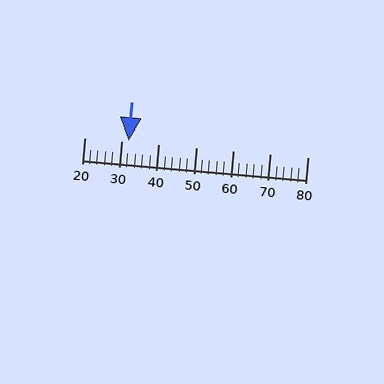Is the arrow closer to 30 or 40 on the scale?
The arrow is closer to 30.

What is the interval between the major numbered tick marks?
The major tick marks are spaced 10 units apart.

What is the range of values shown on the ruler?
The ruler shows values from 20 to 80.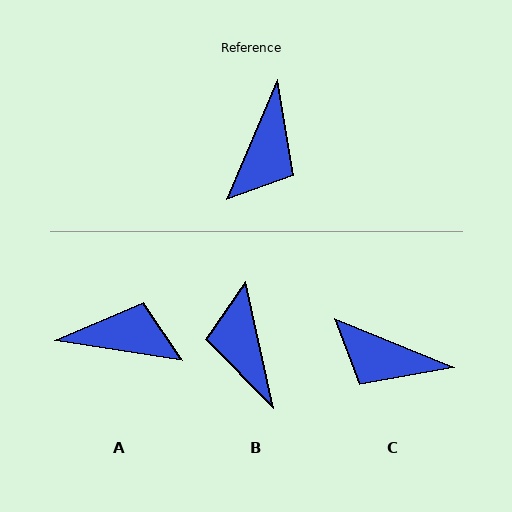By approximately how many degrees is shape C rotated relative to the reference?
Approximately 89 degrees clockwise.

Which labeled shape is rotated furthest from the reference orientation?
B, about 145 degrees away.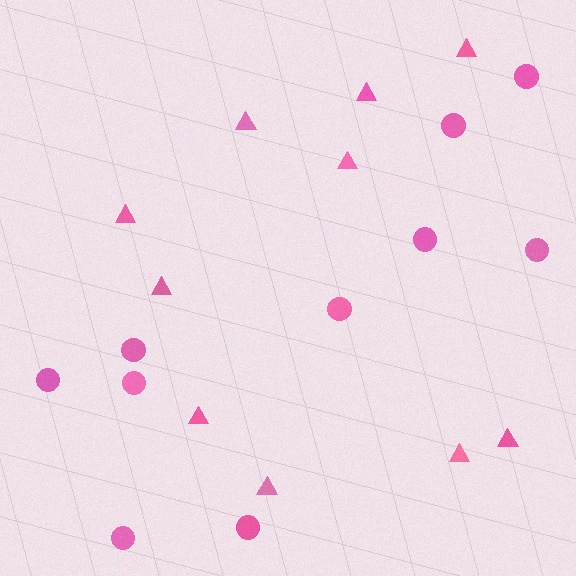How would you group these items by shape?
There are 2 groups: one group of triangles (10) and one group of circles (10).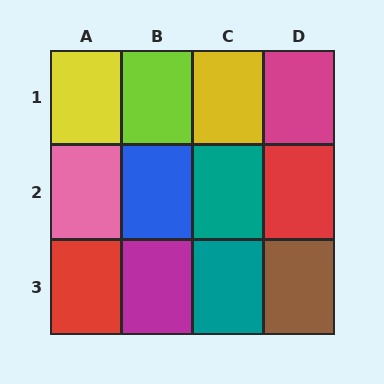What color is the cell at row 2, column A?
Pink.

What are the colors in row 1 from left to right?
Yellow, lime, yellow, magenta.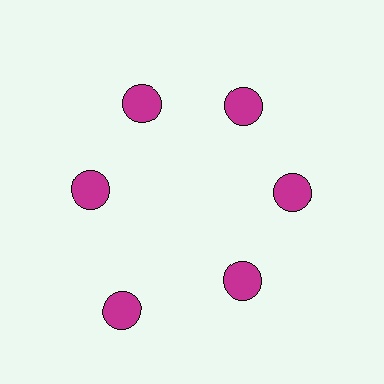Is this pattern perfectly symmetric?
No. The 6 magenta circles are arranged in a ring, but one element near the 7 o'clock position is pushed outward from the center, breaking the 6-fold rotational symmetry.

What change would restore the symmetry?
The symmetry would be restored by moving it inward, back onto the ring so that all 6 circles sit at equal angles and equal distance from the center.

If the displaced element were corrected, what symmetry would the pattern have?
It would have 6-fold rotational symmetry — the pattern would map onto itself every 60 degrees.